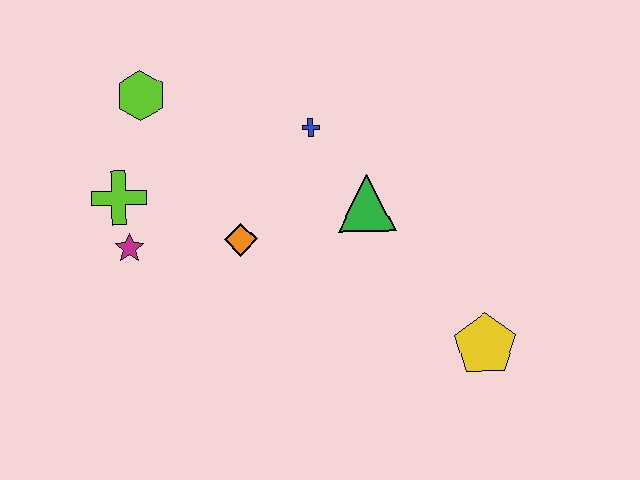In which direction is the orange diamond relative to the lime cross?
The orange diamond is to the right of the lime cross.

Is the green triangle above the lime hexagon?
No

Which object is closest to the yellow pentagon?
The green triangle is closest to the yellow pentagon.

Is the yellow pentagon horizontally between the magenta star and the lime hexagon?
No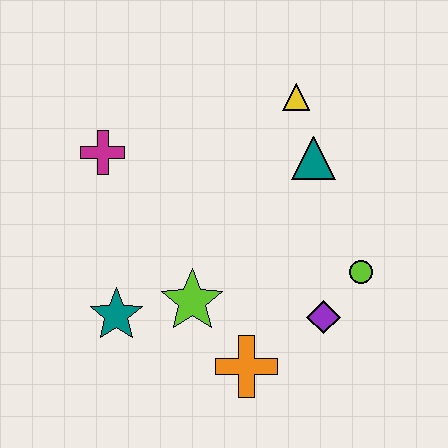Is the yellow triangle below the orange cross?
No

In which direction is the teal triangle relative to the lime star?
The teal triangle is above the lime star.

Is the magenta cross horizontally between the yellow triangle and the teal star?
No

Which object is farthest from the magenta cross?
The lime circle is farthest from the magenta cross.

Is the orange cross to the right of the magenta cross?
Yes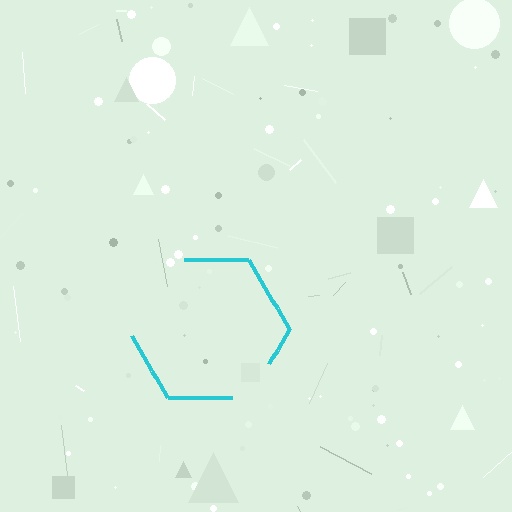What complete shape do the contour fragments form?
The contour fragments form a hexagon.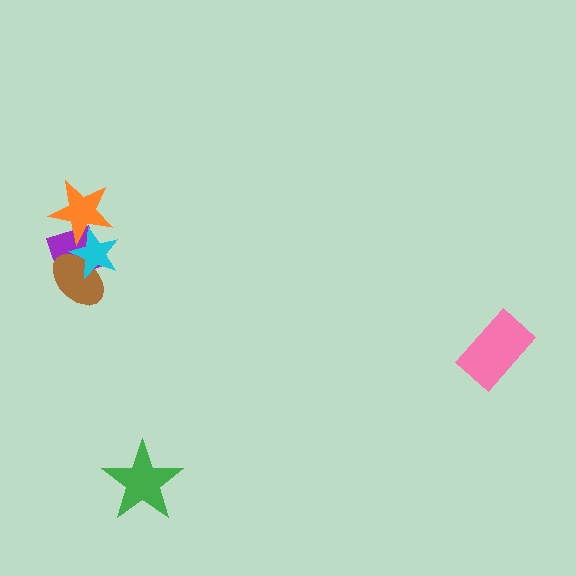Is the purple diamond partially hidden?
Yes, it is partially covered by another shape.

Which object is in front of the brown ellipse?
The cyan star is in front of the brown ellipse.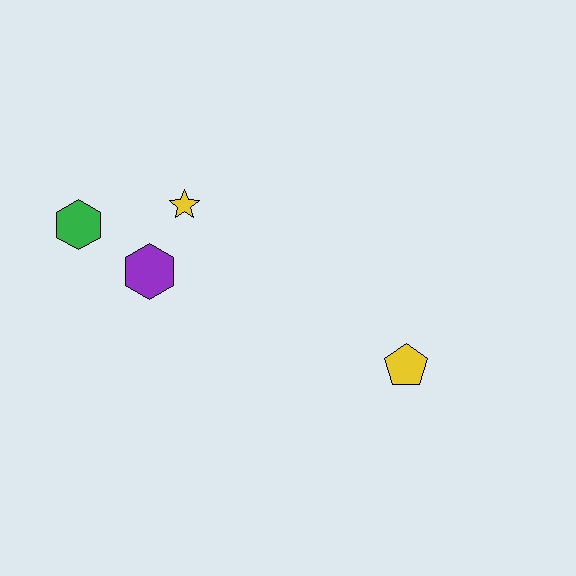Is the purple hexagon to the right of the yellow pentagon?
No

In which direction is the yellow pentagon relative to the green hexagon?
The yellow pentagon is to the right of the green hexagon.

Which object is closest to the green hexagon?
The purple hexagon is closest to the green hexagon.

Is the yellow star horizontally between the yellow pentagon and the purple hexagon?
Yes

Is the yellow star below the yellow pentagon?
No